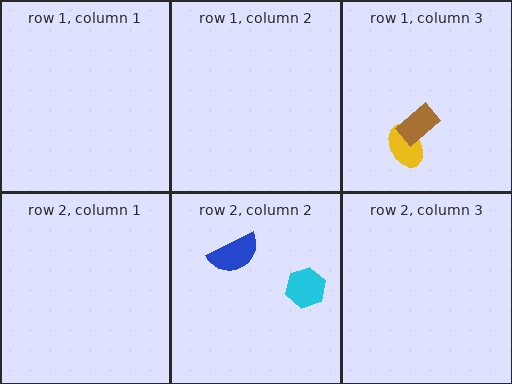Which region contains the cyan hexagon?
The row 2, column 2 region.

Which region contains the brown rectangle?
The row 1, column 3 region.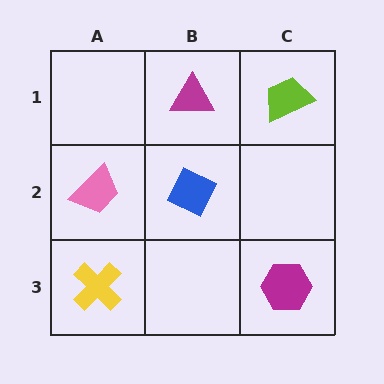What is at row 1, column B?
A magenta triangle.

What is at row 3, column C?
A magenta hexagon.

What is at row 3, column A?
A yellow cross.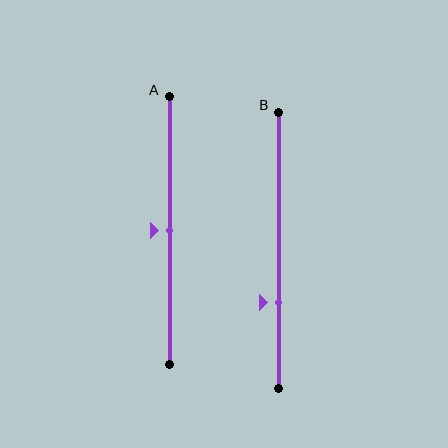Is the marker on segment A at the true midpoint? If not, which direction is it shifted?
Yes, the marker on segment A is at the true midpoint.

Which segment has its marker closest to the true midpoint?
Segment A has its marker closest to the true midpoint.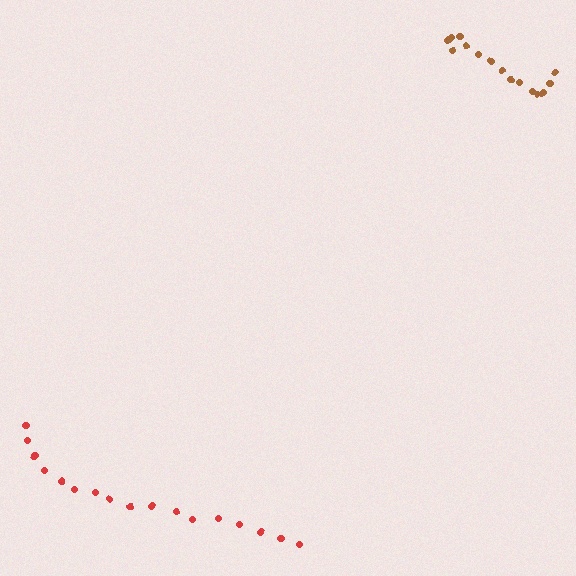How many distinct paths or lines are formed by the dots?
There are 2 distinct paths.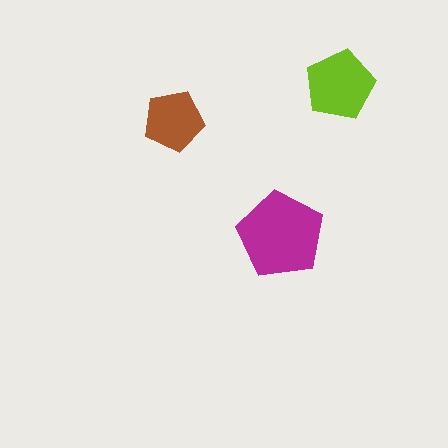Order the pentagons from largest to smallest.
the magenta one, the lime one, the brown one.